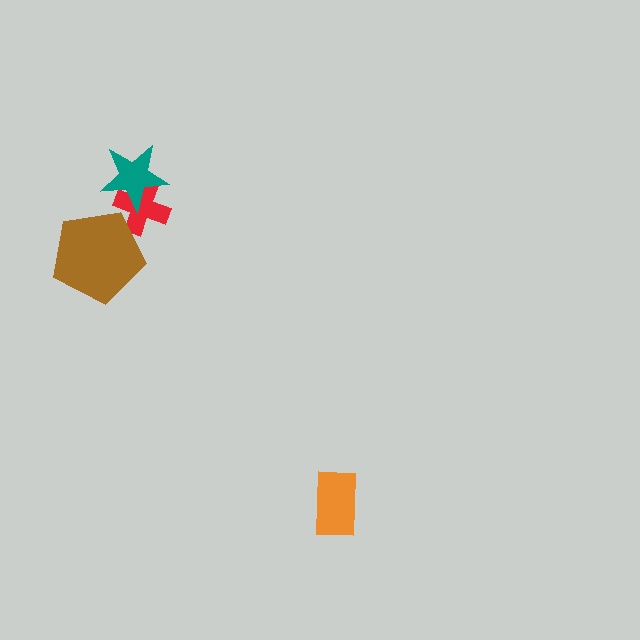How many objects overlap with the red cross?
2 objects overlap with the red cross.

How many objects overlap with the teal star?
1 object overlaps with the teal star.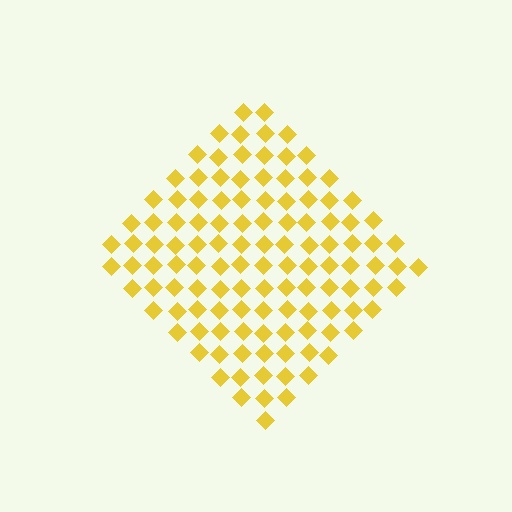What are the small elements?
The small elements are diamonds.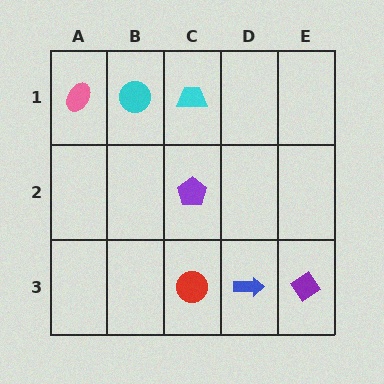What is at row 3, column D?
A blue arrow.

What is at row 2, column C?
A purple pentagon.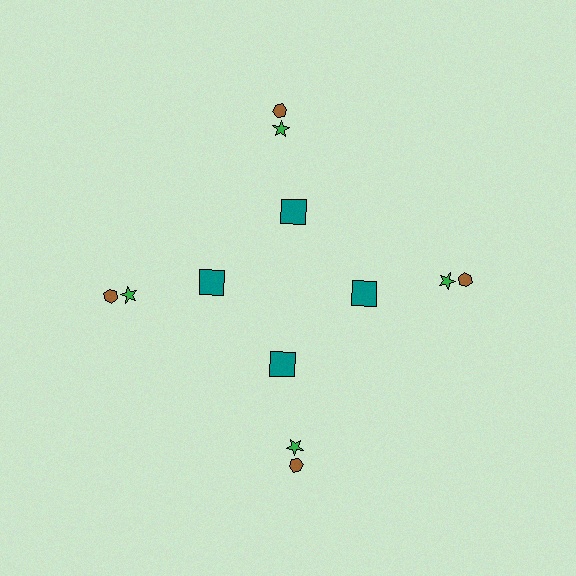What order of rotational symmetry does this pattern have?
This pattern has 4-fold rotational symmetry.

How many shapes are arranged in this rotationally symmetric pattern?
There are 12 shapes, arranged in 4 groups of 3.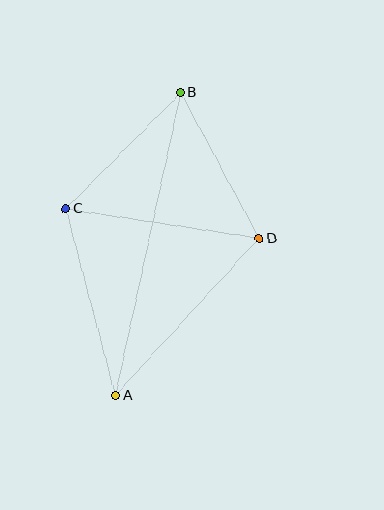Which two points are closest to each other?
Points B and C are closest to each other.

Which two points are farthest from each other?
Points A and B are farthest from each other.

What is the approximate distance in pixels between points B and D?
The distance between B and D is approximately 166 pixels.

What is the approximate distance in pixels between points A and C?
The distance between A and C is approximately 193 pixels.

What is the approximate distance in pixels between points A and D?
The distance between A and D is approximately 213 pixels.